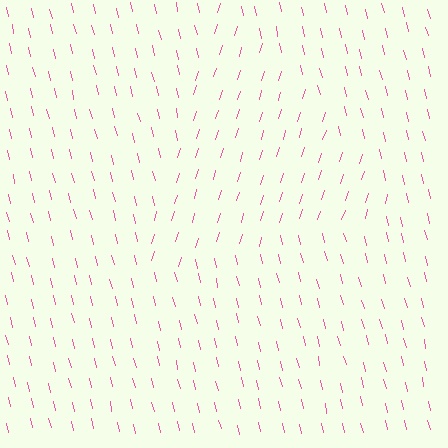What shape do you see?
I see a triangle.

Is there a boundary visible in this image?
Yes, there is a texture boundary formed by a change in line orientation.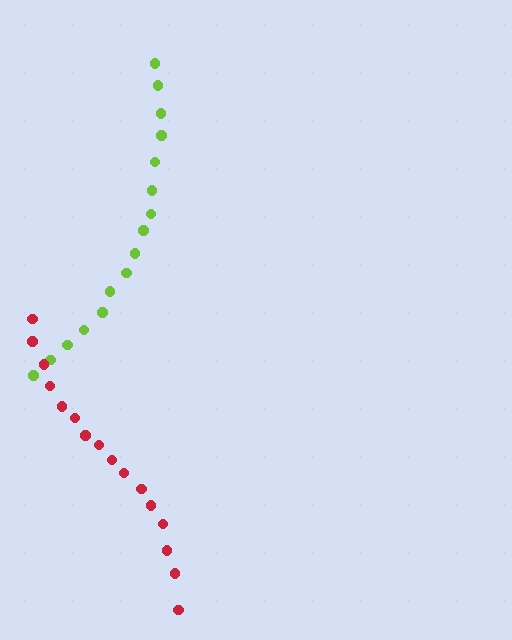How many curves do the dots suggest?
There are 2 distinct paths.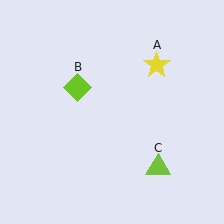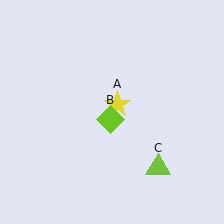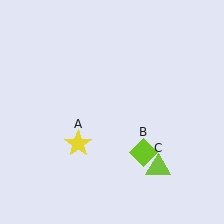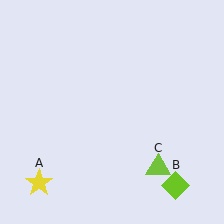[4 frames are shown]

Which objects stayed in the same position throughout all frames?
Lime triangle (object C) remained stationary.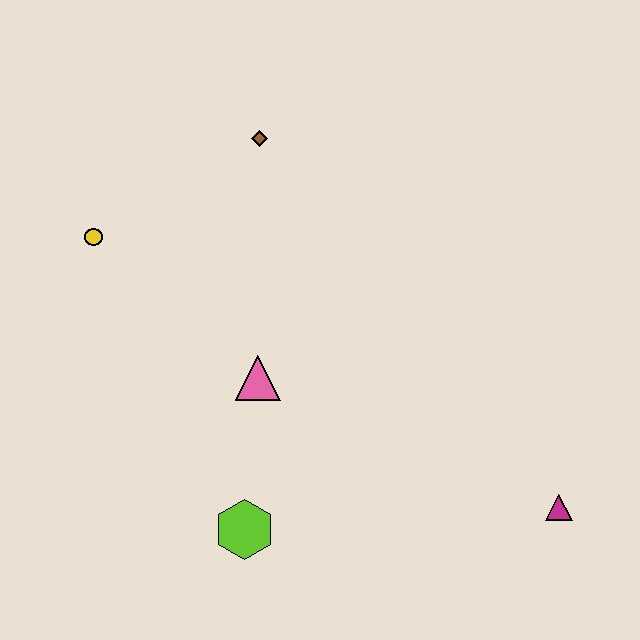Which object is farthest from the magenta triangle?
The yellow circle is farthest from the magenta triangle.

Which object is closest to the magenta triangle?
The lime hexagon is closest to the magenta triangle.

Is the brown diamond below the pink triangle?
No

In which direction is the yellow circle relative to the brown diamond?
The yellow circle is to the left of the brown diamond.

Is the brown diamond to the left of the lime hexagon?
No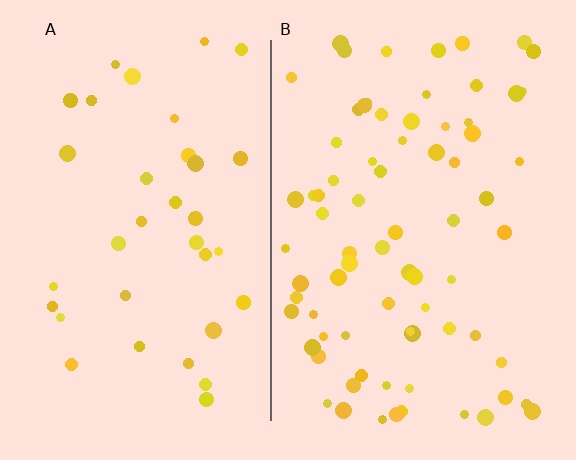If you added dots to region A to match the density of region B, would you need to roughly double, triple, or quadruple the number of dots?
Approximately double.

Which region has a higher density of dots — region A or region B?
B (the right).